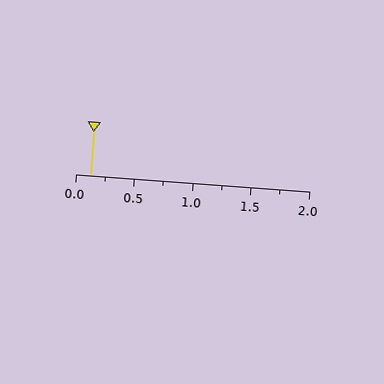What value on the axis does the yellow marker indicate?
The marker indicates approximately 0.12.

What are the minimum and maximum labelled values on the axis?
The axis runs from 0.0 to 2.0.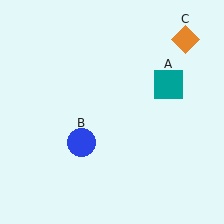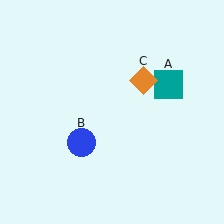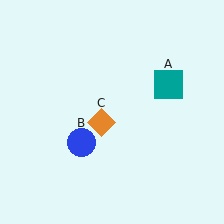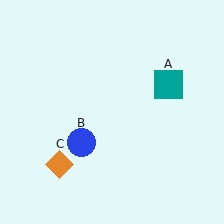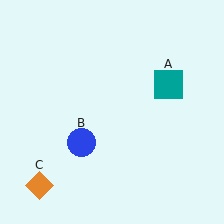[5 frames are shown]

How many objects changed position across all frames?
1 object changed position: orange diamond (object C).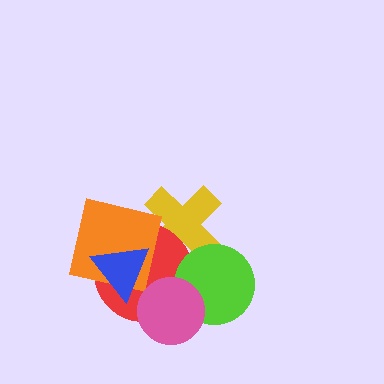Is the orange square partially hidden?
Yes, it is partially covered by another shape.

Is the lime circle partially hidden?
Yes, it is partially covered by another shape.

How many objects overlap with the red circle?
6 objects overlap with the red circle.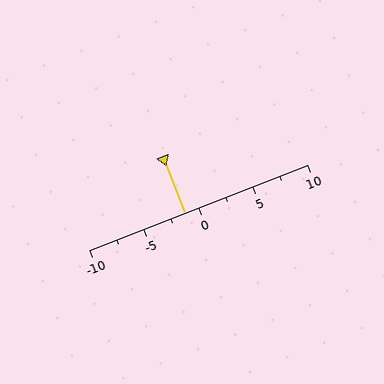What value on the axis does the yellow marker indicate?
The marker indicates approximately -1.2.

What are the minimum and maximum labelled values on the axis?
The axis runs from -10 to 10.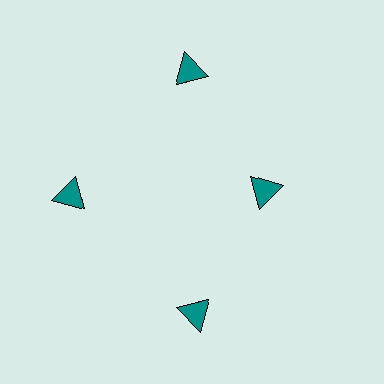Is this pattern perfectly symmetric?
No. The 4 teal triangles are arranged in a ring, but one element near the 3 o'clock position is pulled inward toward the center, breaking the 4-fold rotational symmetry.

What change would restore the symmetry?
The symmetry would be restored by moving it outward, back onto the ring so that all 4 triangles sit at equal angles and equal distance from the center.